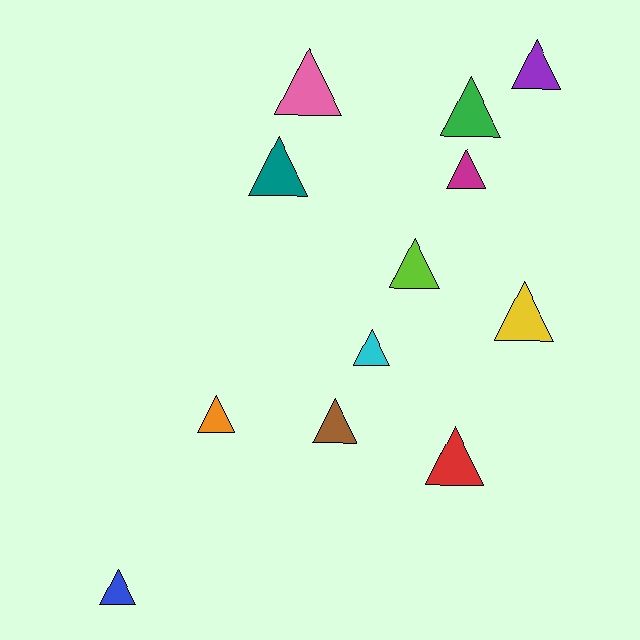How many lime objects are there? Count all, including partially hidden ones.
There is 1 lime object.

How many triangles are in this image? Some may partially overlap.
There are 12 triangles.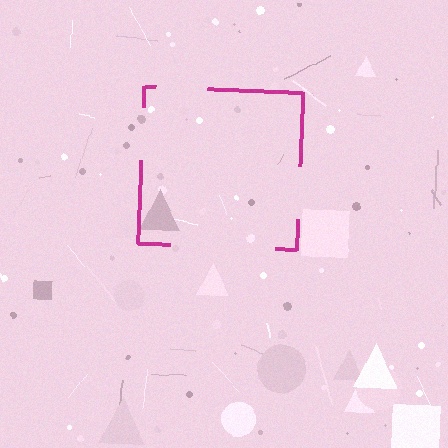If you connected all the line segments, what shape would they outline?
They would outline a square.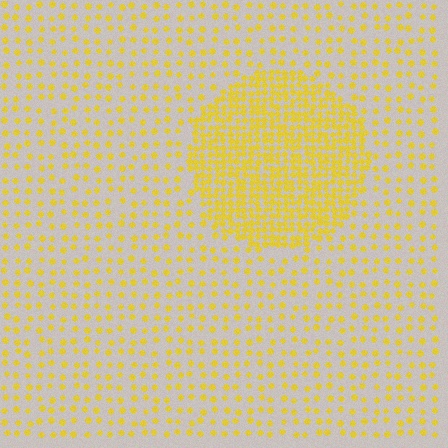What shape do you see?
I see a circle.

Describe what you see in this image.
The image contains small yellow elements arranged at two different densities. A circle-shaped region is visible where the elements are more densely packed than the surrounding area.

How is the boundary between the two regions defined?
The boundary is defined by a change in element density (approximately 2.8x ratio). All elements are the same color, size, and shape.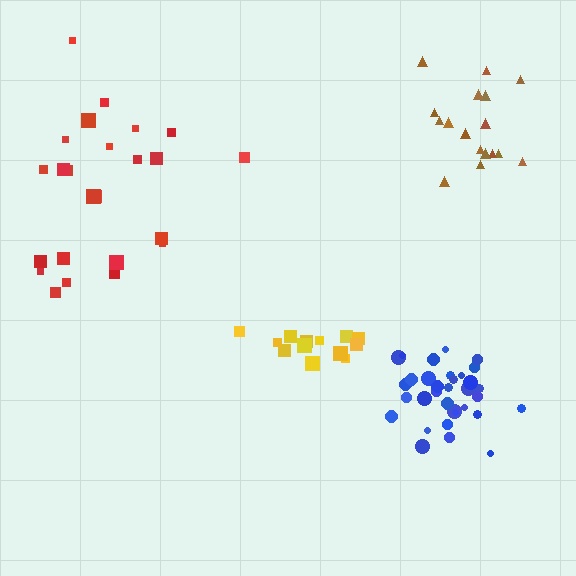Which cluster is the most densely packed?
Blue.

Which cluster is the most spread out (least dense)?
Red.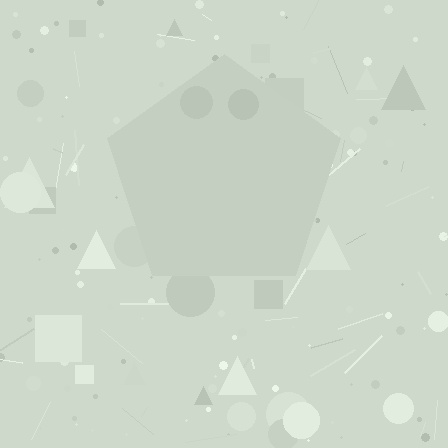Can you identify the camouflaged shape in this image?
The camouflaged shape is a pentagon.